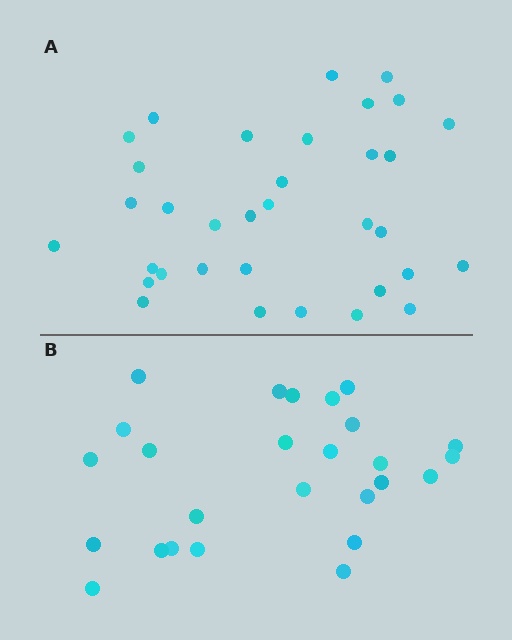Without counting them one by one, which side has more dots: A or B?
Region A (the top region) has more dots.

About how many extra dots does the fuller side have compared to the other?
Region A has roughly 8 or so more dots than region B.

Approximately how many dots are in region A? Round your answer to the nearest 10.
About 30 dots. (The exact count is 34, which rounds to 30.)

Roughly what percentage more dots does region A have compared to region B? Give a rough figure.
About 30% more.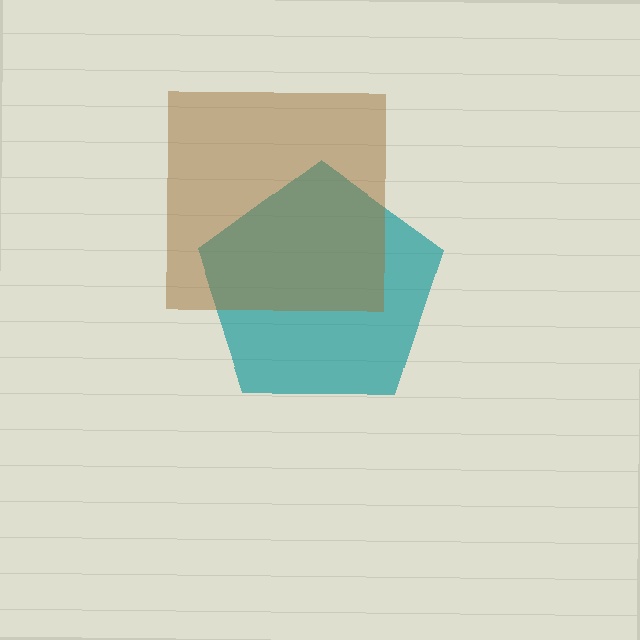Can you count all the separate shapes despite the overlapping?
Yes, there are 2 separate shapes.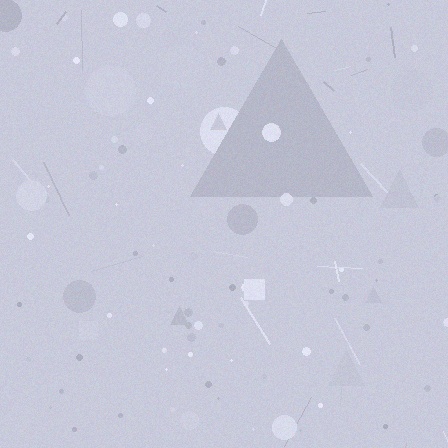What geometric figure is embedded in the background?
A triangle is embedded in the background.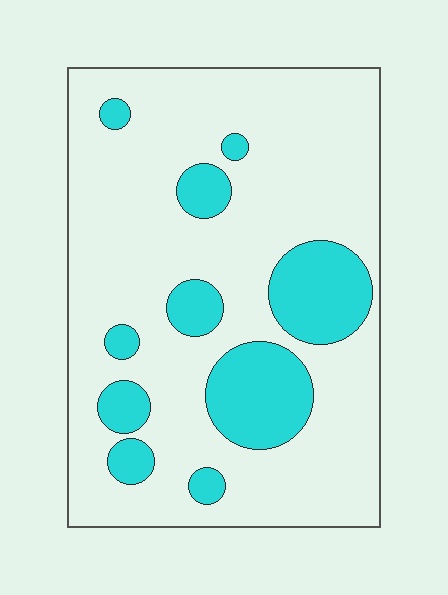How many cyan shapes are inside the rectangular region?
10.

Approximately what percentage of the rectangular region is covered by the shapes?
Approximately 20%.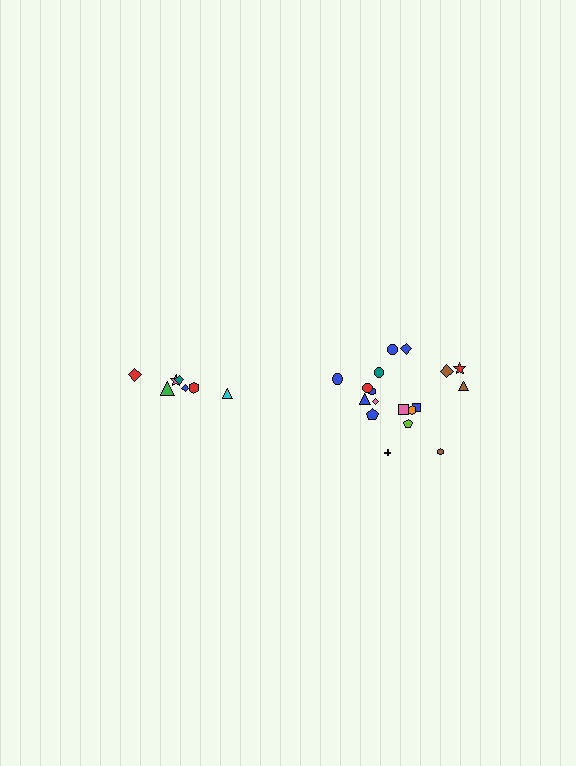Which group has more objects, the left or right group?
The right group.